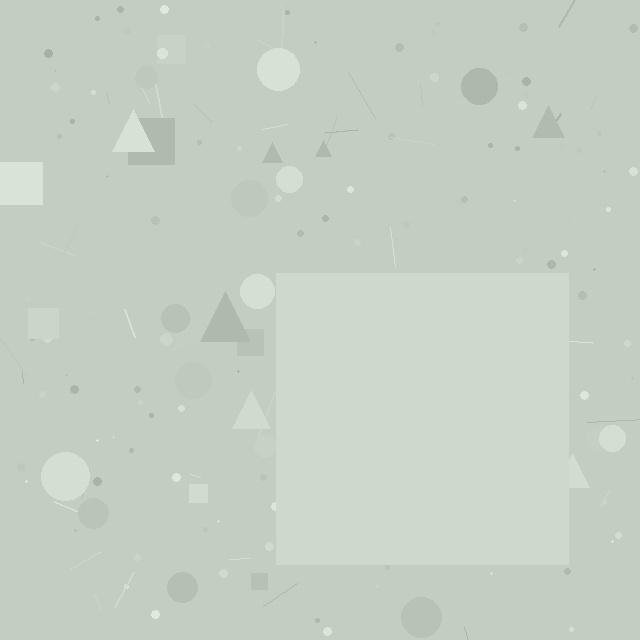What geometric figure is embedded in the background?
A square is embedded in the background.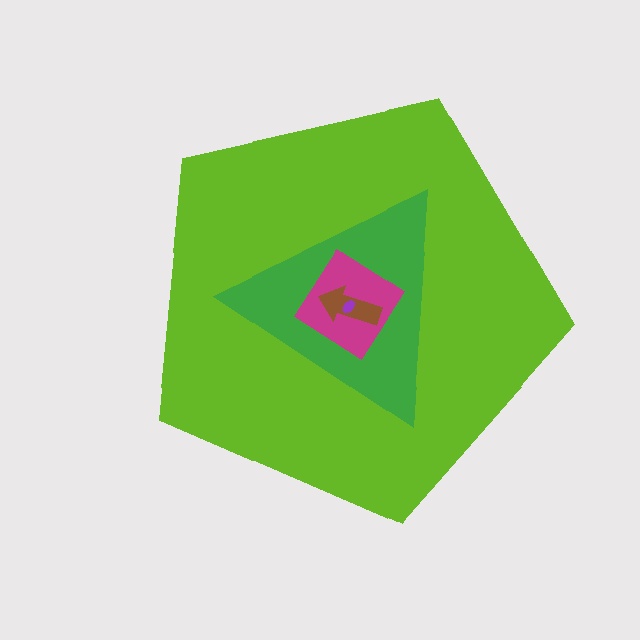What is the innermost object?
The purple ellipse.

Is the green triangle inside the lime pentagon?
Yes.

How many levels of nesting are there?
5.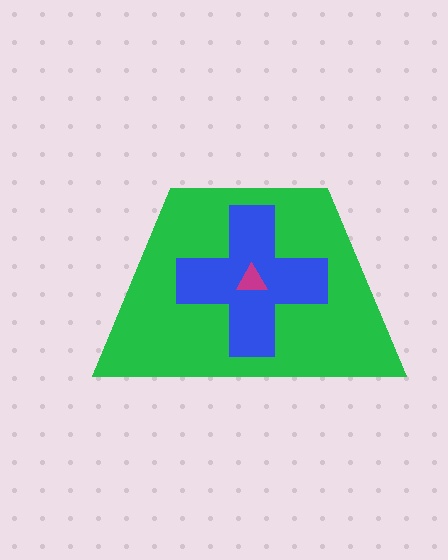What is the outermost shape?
The green trapezoid.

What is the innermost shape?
The magenta triangle.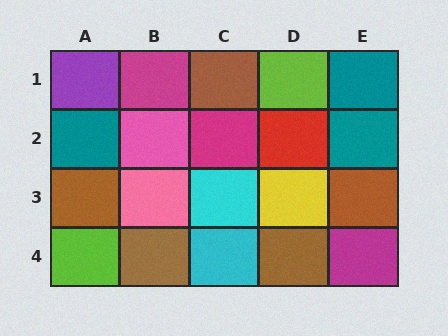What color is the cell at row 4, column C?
Cyan.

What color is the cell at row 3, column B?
Pink.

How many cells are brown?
5 cells are brown.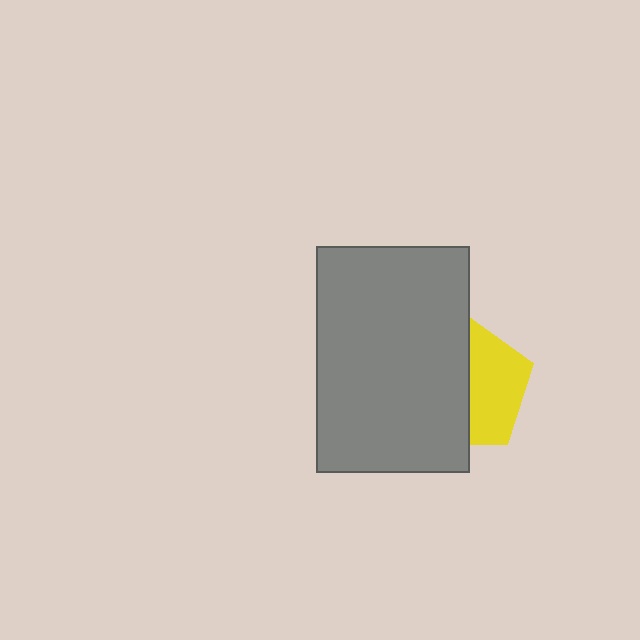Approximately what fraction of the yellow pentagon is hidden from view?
Roughly 54% of the yellow pentagon is hidden behind the gray rectangle.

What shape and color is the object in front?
The object in front is a gray rectangle.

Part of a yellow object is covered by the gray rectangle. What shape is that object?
It is a pentagon.